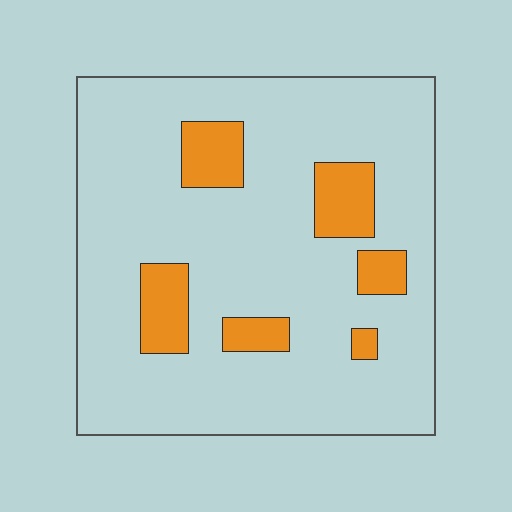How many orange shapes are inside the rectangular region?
6.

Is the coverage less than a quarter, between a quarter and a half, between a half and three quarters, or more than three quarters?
Less than a quarter.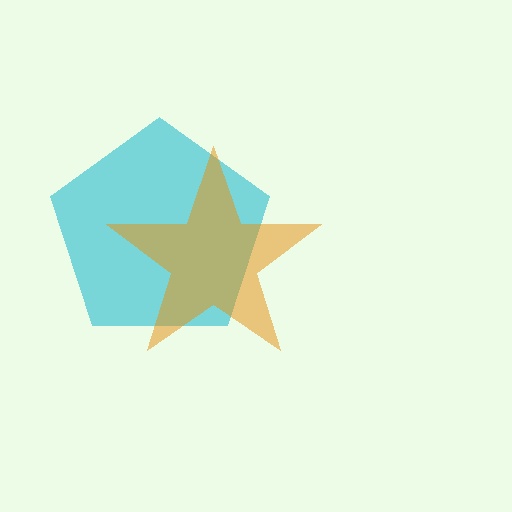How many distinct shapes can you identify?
There are 2 distinct shapes: a cyan pentagon, an orange star.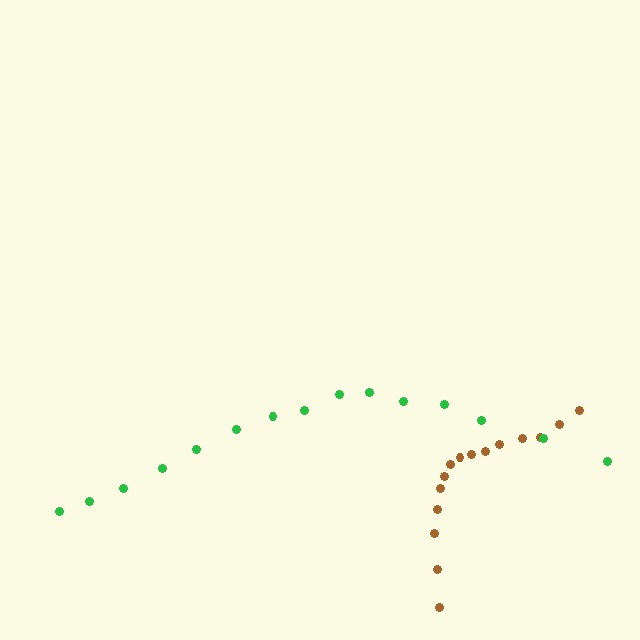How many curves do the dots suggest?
There are 2 distinct paths.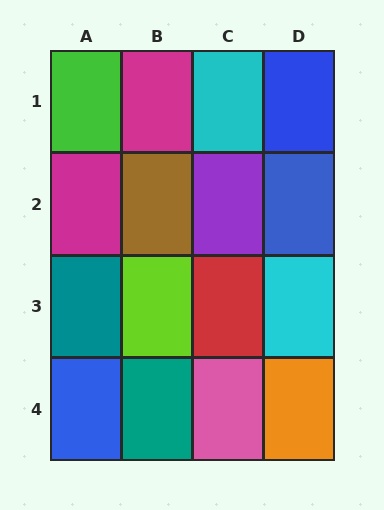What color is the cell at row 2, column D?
Blue.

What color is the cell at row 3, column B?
Lime.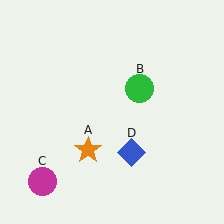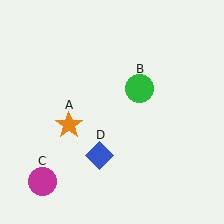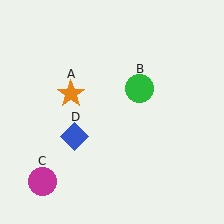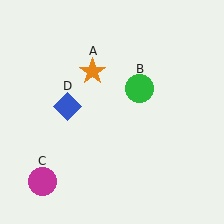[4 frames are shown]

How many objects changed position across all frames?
2 objects changed position: orange star (object A), blue diamond (object D).